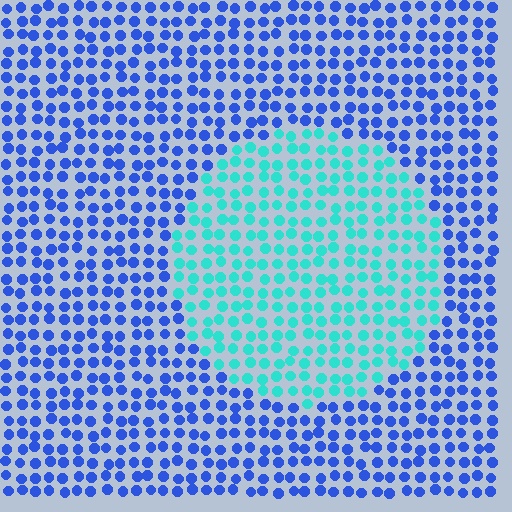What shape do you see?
I see a circle.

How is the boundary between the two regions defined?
The boundary is defined purely by a slight shift in hue (about 53 degrees). Spacing, size, and orientation are identical on both sides.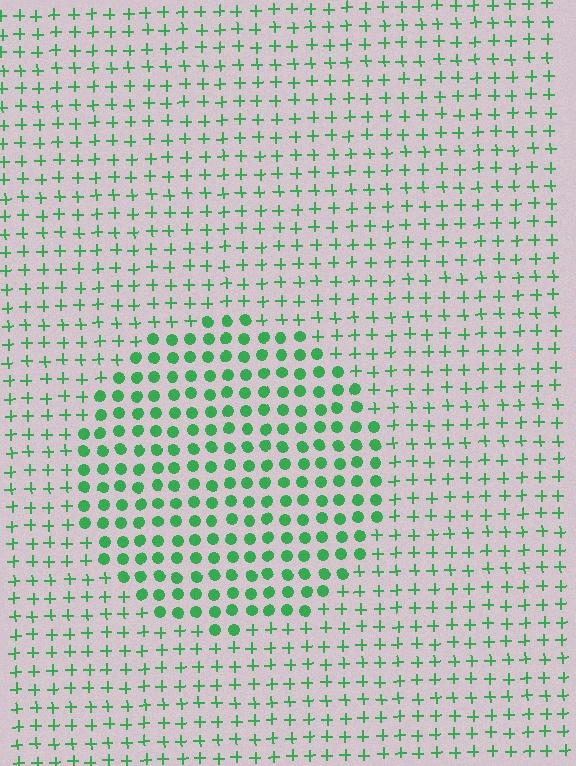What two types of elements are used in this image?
The image uses circles inside the circle region and plus signs outside it.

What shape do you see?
I see a circle.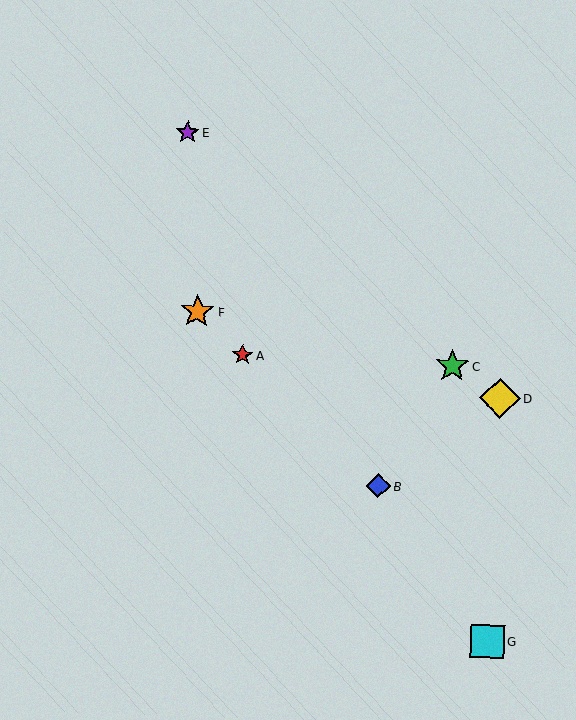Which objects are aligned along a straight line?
Objects A, B, F are aligned along a straight line.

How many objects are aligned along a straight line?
3 objects (A, B, F) are aligned along a straight line.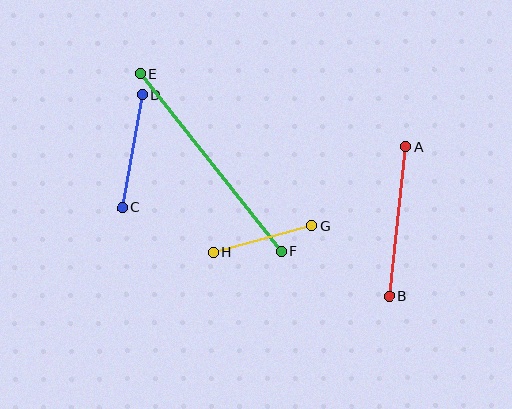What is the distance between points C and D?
The distance is approximately 114 pixels.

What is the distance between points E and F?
The distance is approximately 227 pixels.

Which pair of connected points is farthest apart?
Points E and F are farthest apart.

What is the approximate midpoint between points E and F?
The midpoint is at approximately (211, 163) pixels.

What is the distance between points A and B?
The distance is approximately 150 pixels.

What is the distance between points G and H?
The distance is approximately 102 pixels.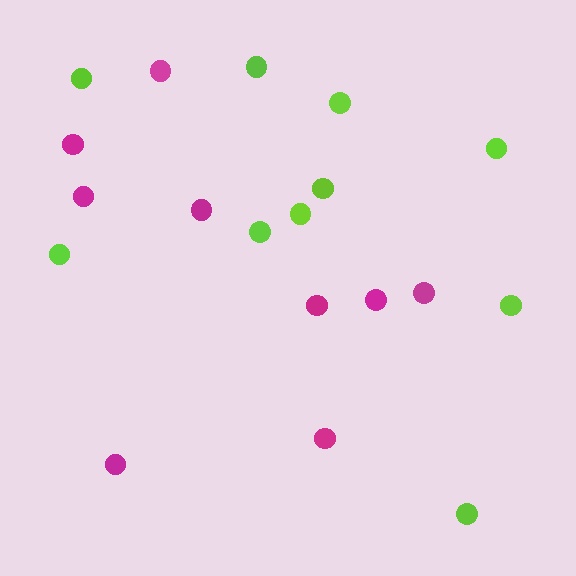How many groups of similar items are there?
There are 2 groups: one group of lime circles (10) and one group of magenta circles (9).